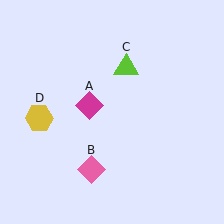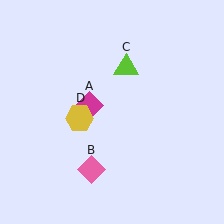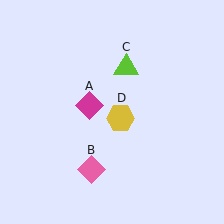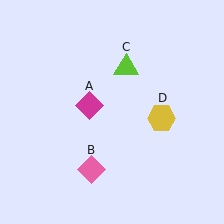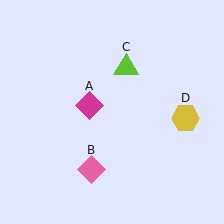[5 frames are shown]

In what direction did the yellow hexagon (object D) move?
The yellow hexagon (object D) moved right.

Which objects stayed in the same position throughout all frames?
Magenta diamond (object A) and pink diamond (object B) and lime triangle (object C) remained stationary.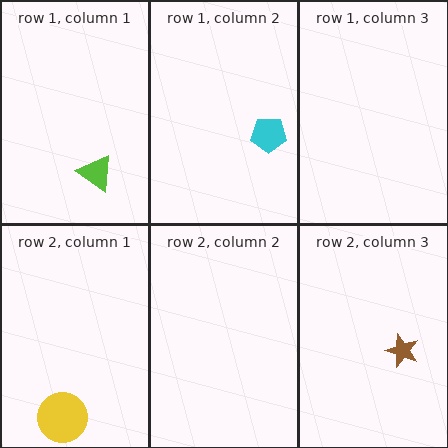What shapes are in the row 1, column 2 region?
The cyan pentagon.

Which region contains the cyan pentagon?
The row 1, column 2 region.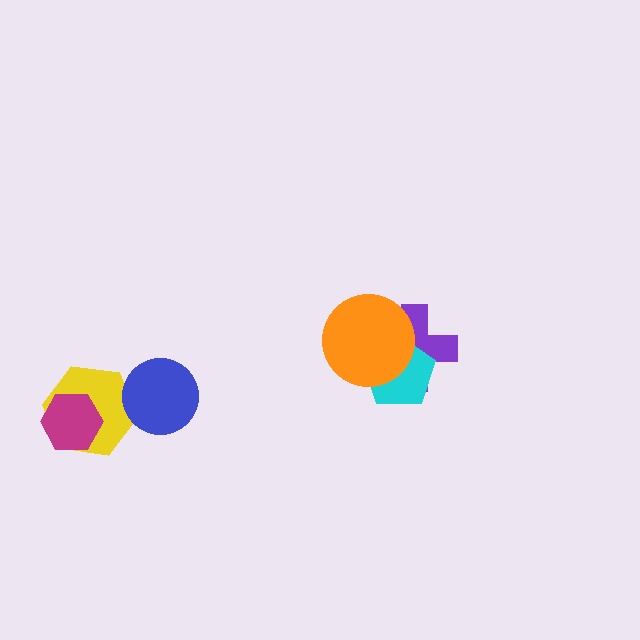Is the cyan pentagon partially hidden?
Yes, it is partially covered by another shape.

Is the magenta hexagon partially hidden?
No, no other shape covers it.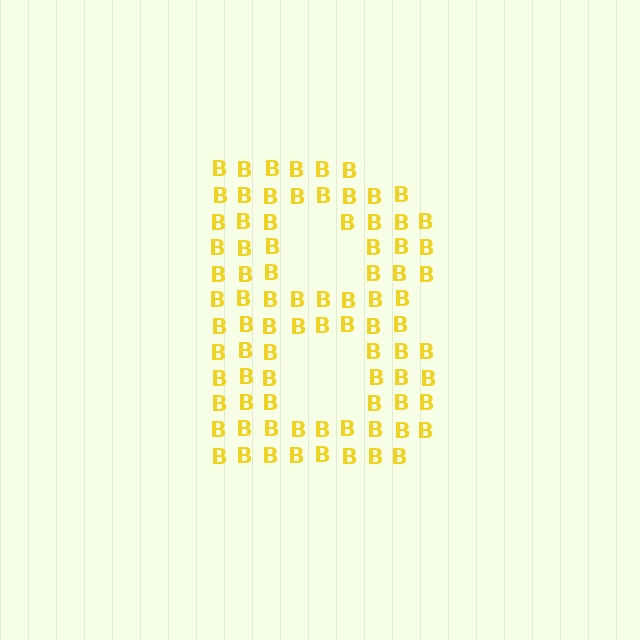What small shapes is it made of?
It is made of small letter B's.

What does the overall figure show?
The overall figure shows the letter B.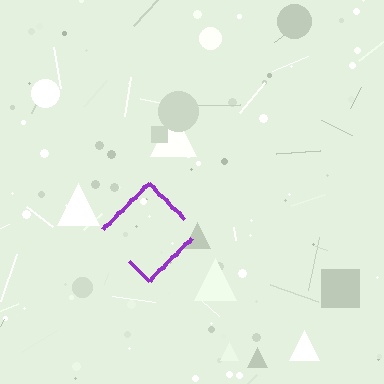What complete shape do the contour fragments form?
The contour fragments form a diamond.